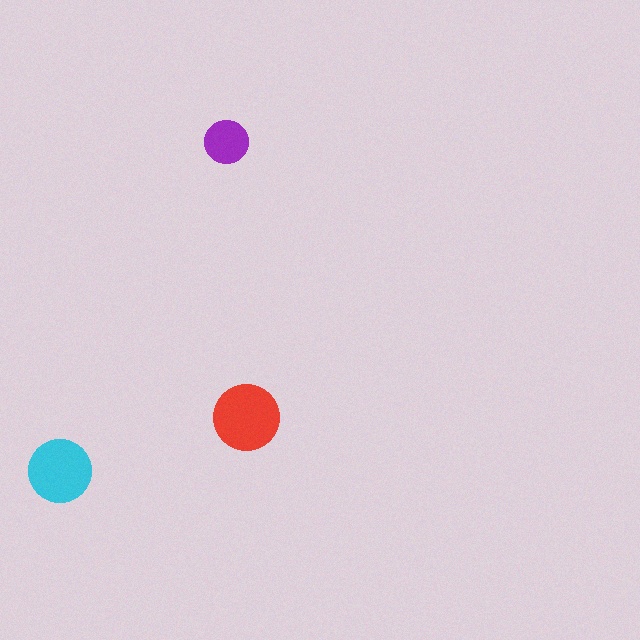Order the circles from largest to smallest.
the red one, the cyan one, the purple one.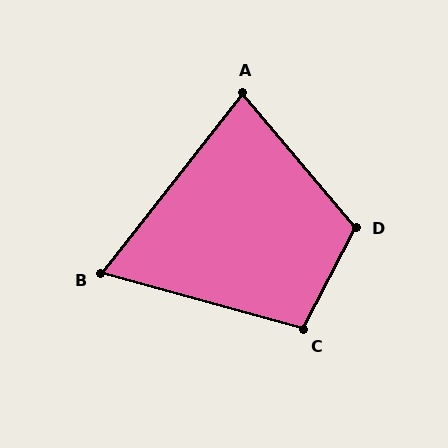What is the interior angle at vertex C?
Approximately 102 degrees (obtuse).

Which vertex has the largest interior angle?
D, at approximately 112 degrees.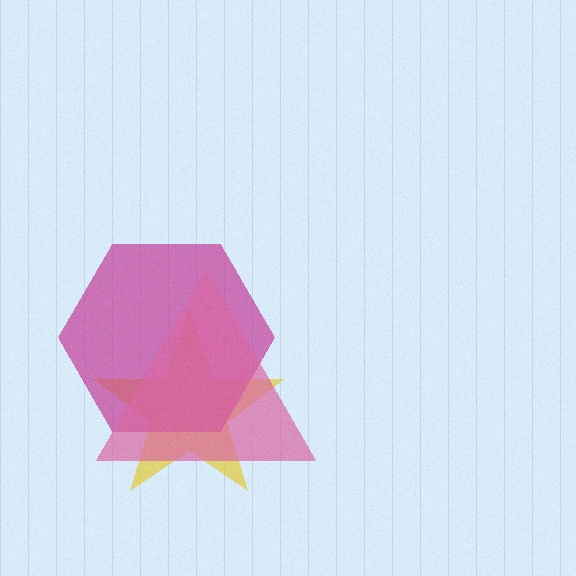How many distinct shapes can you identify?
There are 3 distinct shapes: a yellow star, a magenta hexagon, a pink triangle.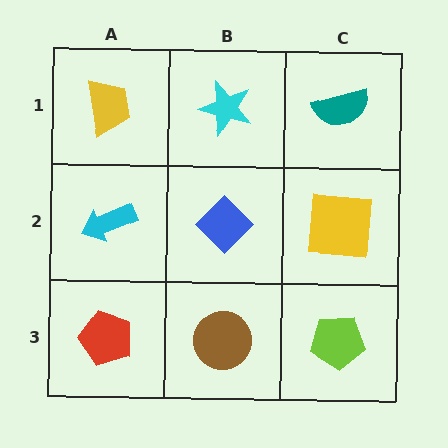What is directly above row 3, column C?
A yellow square.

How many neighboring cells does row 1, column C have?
2.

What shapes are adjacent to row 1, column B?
A blue diamond (row 2, column B), a yellow trapezoid (row 1, column A), a teal semicircle (row 1, column C).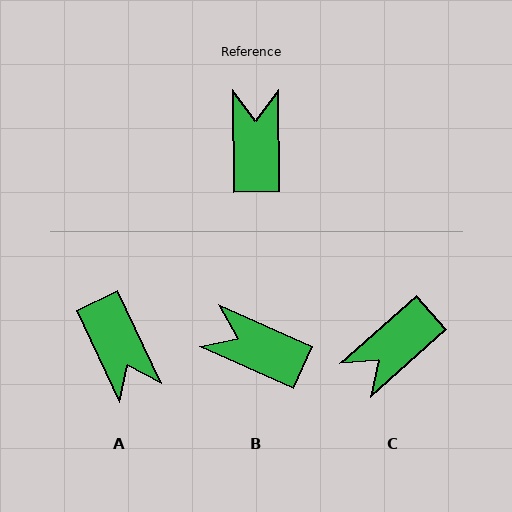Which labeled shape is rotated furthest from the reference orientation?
A, about 156 degrees away.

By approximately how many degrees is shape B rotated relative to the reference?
Approximately 65 degrees counter-clockwise.